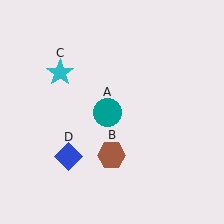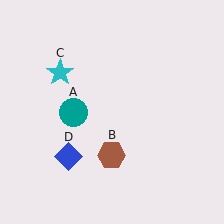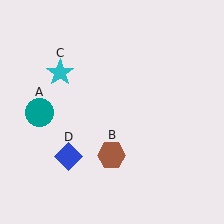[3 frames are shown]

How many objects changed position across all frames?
1 object changed position: teal circle (object A).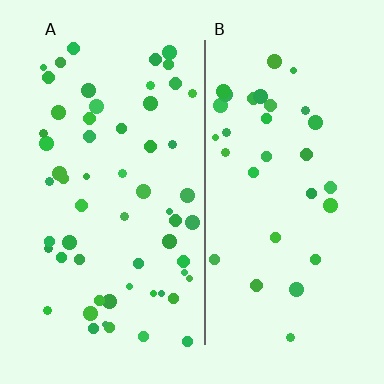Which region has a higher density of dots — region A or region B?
A (the left).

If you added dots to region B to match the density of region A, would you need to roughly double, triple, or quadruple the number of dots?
Approximately double.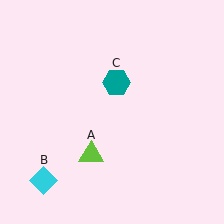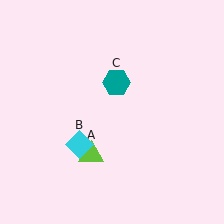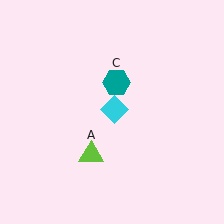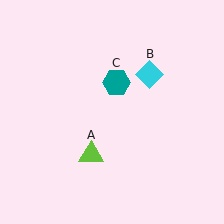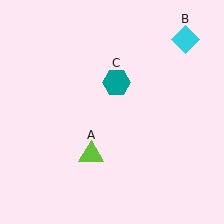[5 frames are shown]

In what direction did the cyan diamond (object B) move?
The cyan diamond (object B) moved up and to the right.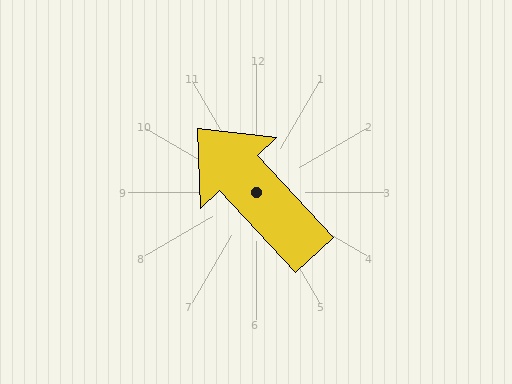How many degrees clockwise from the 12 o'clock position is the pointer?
Approximately 317 degrees.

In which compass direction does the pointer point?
Northwest.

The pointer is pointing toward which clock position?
Roughly 11 o'clock.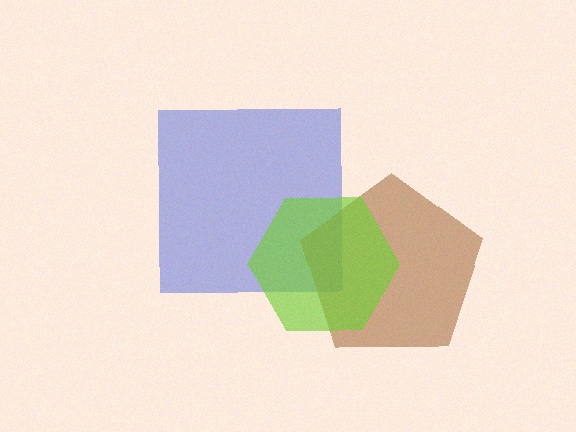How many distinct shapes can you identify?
There are 3 distinct shapes: a blue square, a brown pentagon, a lime hexagon.